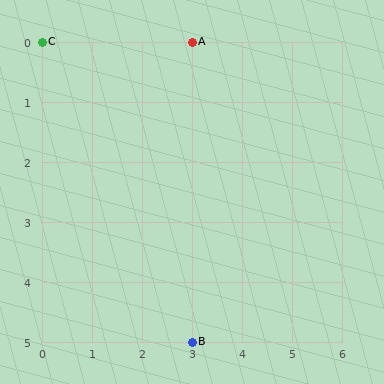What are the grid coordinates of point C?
Point C is at grid coordinates (0, 0).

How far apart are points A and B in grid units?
Points A and B are 5 rows apart.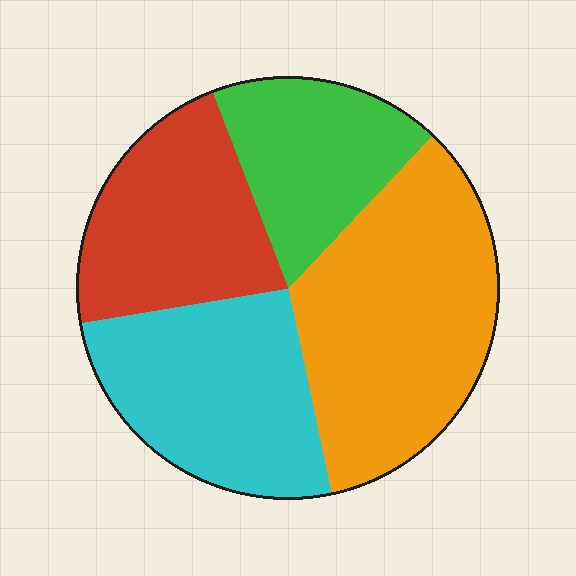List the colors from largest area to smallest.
From largest to smallest: orange, cyan, red, green.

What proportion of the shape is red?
Red takes up between a sixth and a third of the shape.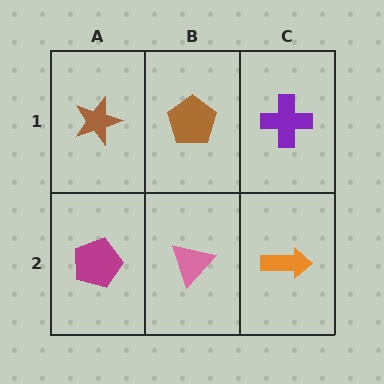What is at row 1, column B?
A brown pentagon.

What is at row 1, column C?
A purple cross.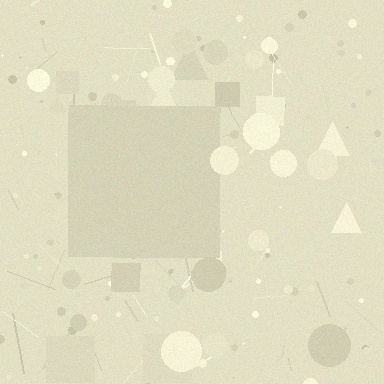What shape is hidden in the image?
A square is hidden in the image.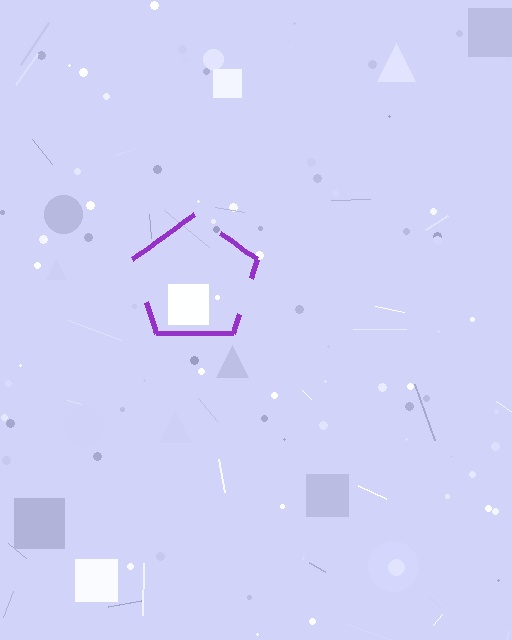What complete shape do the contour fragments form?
The contour fragments form a pentagon.